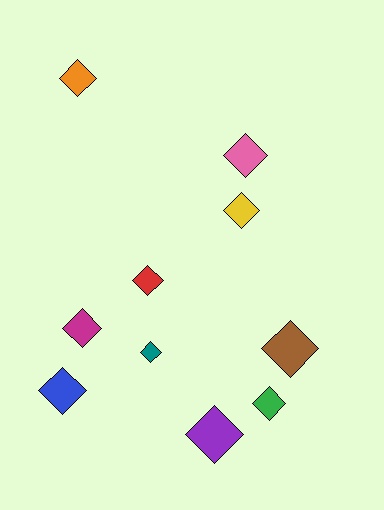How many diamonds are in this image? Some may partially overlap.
There are 10 diamonds.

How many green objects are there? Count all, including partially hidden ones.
There is 1 green object.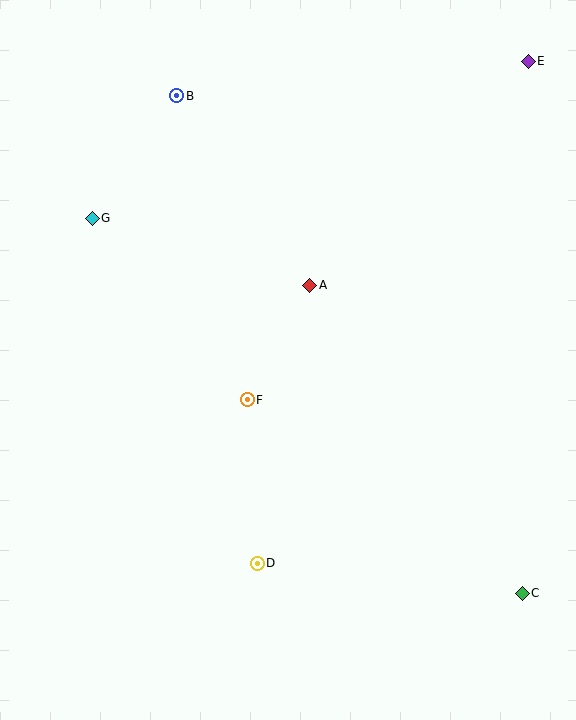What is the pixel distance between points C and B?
The distance between C and B is 605 pixels.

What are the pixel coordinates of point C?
Point C is at (522, 593).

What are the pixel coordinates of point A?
Point A is at (310, 285).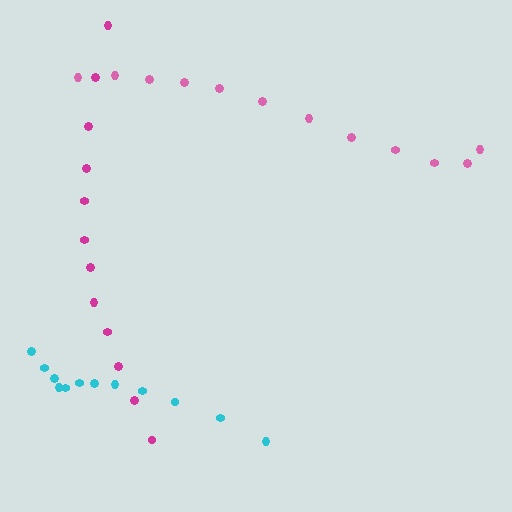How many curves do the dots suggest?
There are 3 distinct paths.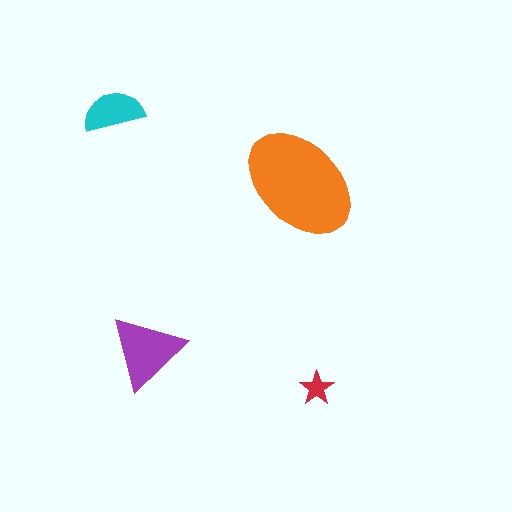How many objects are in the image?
There are 4 objects in the image.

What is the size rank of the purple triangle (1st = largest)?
2nd.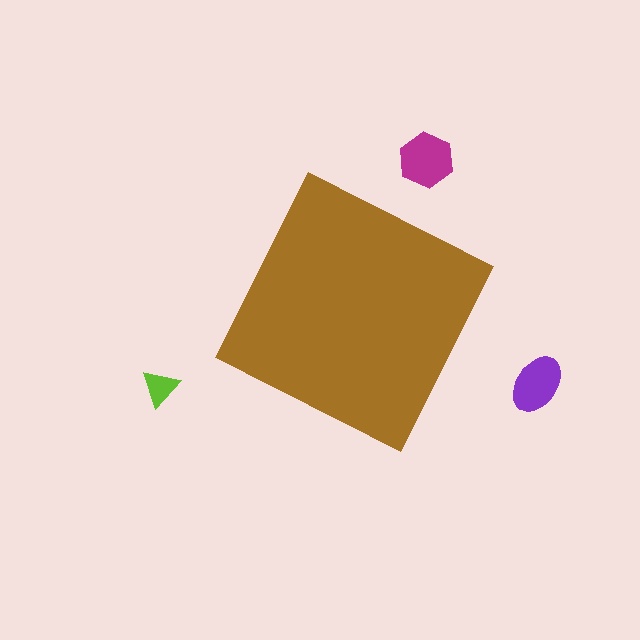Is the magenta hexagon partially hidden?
No, the magenta hexagon is fully visible.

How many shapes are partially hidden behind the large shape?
0 shapes are partially hidden.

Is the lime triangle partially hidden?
No, the lime triangle is fully visible.